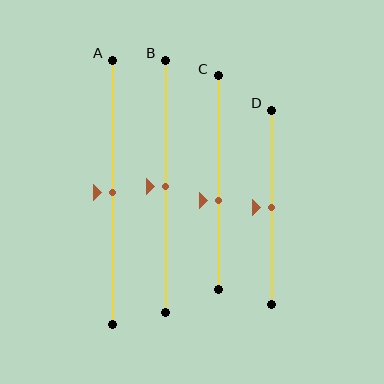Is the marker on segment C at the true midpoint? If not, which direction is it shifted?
No, the marker on segment C is shifted downward by about 9% of the segment length.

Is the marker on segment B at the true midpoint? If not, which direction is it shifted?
Yes, the marker on segment B is at the true midpoint.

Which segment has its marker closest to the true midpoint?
Segment A has its marker closest to the true midpoint.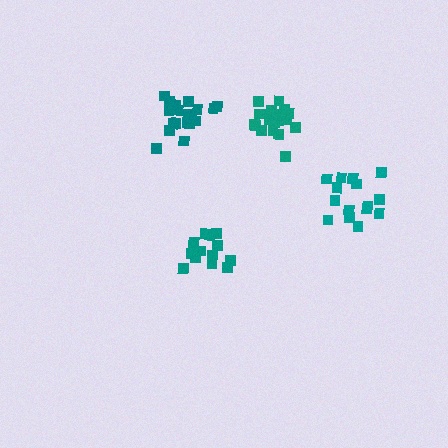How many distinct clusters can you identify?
There are 4 distinct clusters.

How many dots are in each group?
Group 1: 15 dots, Group 2: 20 dots, Group 3: 20 dots, Group 4: 15 dots (70 total).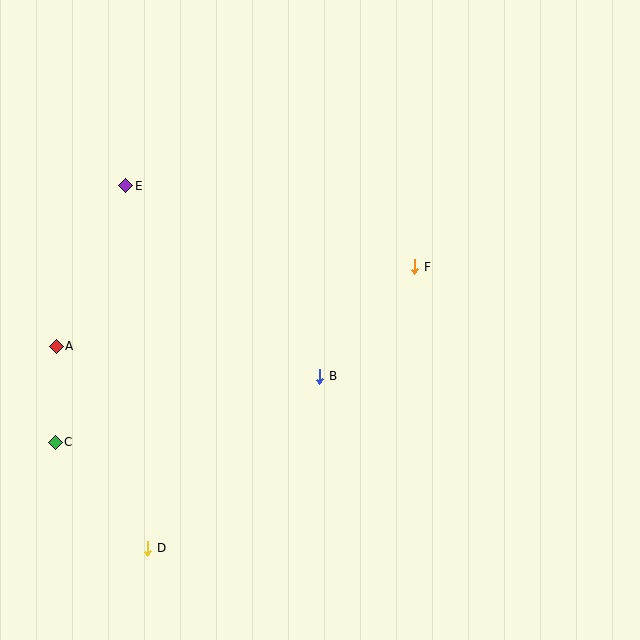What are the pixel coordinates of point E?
Point E is at (126, 186).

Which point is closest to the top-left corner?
Point E is closest to the top-left corner.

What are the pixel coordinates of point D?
Point D is at (148, 548).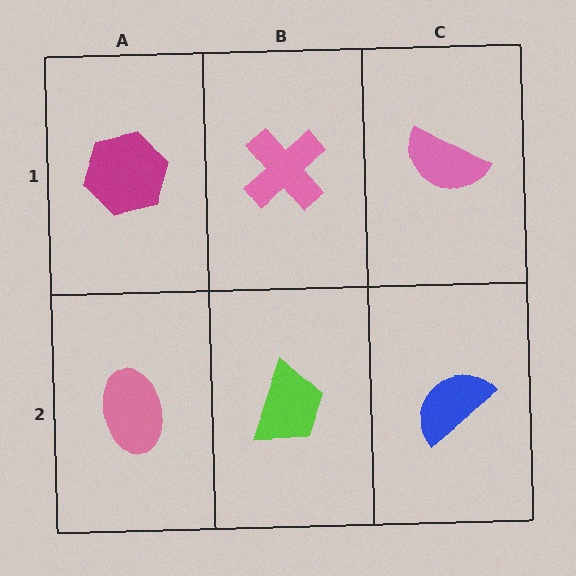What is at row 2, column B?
A lime trapezoid.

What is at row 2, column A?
A pink ellipse.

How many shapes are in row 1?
3 shapes.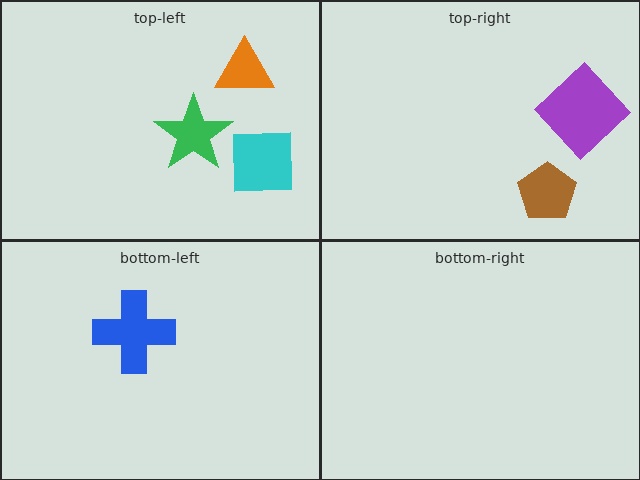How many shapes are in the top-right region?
2.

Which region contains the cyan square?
The top-left region.